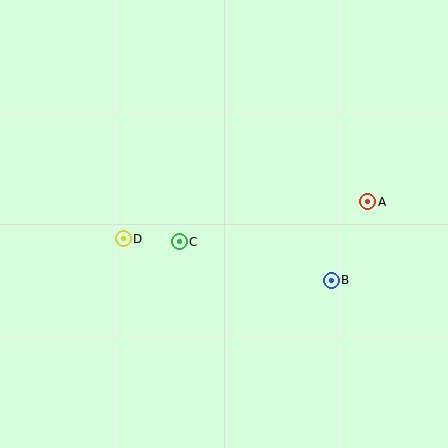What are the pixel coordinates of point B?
Point B is at (331, 280).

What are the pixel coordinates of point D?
Point D is at (123, 239).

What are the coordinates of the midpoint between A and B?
The midpoint between A and B is at (350, 241).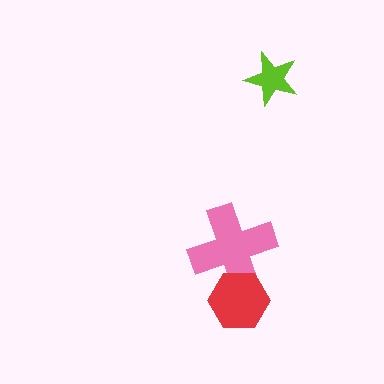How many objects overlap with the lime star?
0 objects overlap with the lime star.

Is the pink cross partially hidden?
Yes, it is partially covered by another shape.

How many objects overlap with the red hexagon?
1 object overlaps with the red hexagon.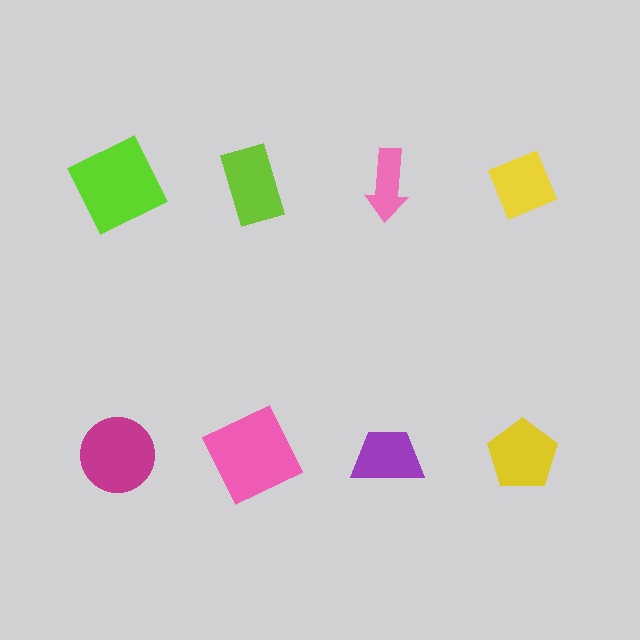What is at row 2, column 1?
A magenta circle.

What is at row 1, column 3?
A pink arrow.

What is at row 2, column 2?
A pink square.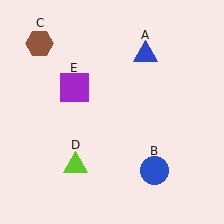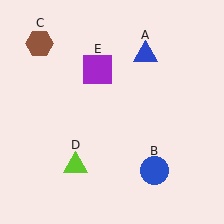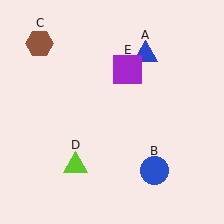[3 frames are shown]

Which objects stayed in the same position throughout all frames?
Blue triangle (object A) and blue circle (object B) and brown hexagon (object C) and lime triangle (object D) remained stationary.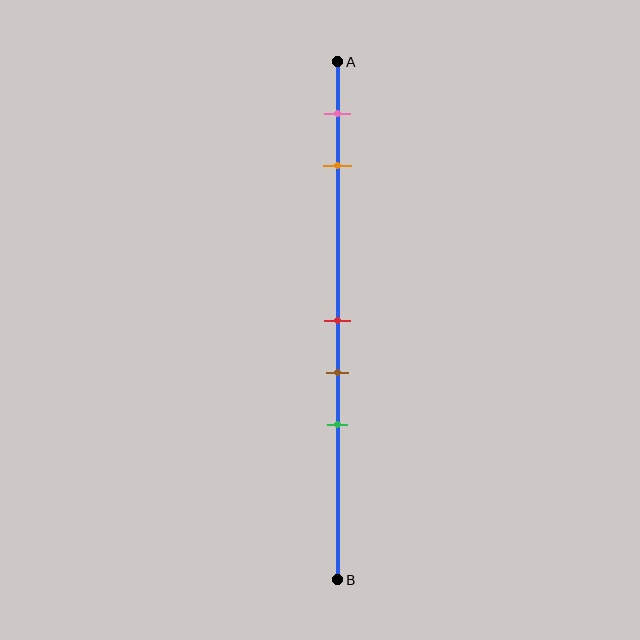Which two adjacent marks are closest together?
The red and brown marks are the closest adjacent pair.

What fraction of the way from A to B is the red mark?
The red mark is approximately 50% (0.5) of the way from A to B.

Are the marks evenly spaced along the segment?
No, the marks are not evenly spaced.